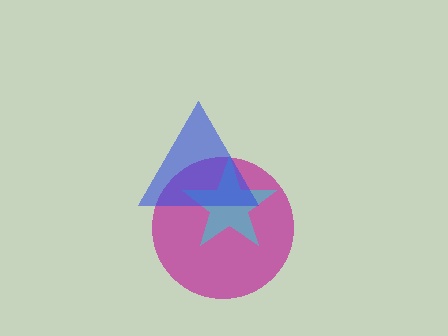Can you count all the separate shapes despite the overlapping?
Yes, there are 3 separate shapes.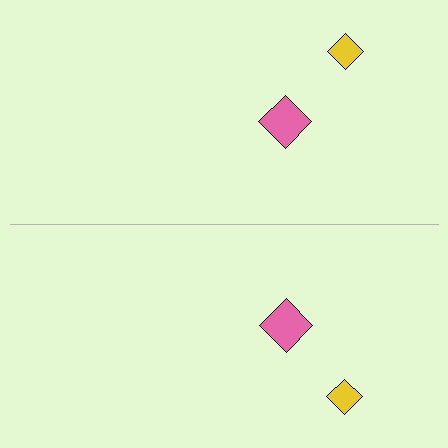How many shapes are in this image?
There are 4 shapes in this image.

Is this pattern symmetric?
Yes, this pattern has bilateral (reflection) symmetry.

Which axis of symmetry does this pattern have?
The pattern has a horizontal axis of symmetry running through the center of the image.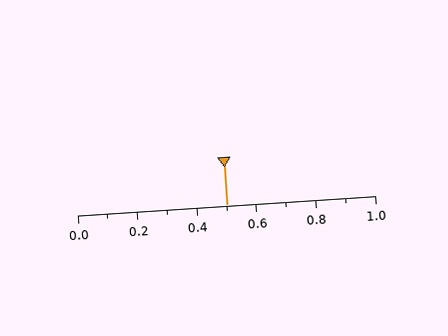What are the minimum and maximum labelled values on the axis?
The axis runs from 0.0 to 1.0.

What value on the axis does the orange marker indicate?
The marker indicates approximately 0.5.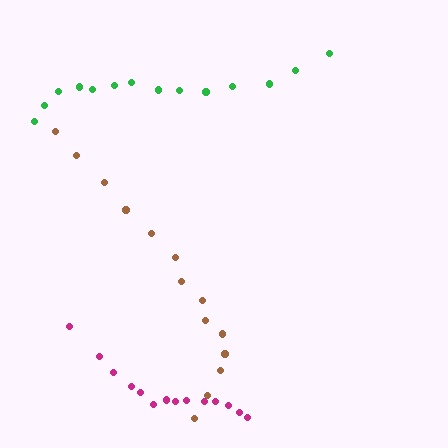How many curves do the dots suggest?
There are 3 distinct paths.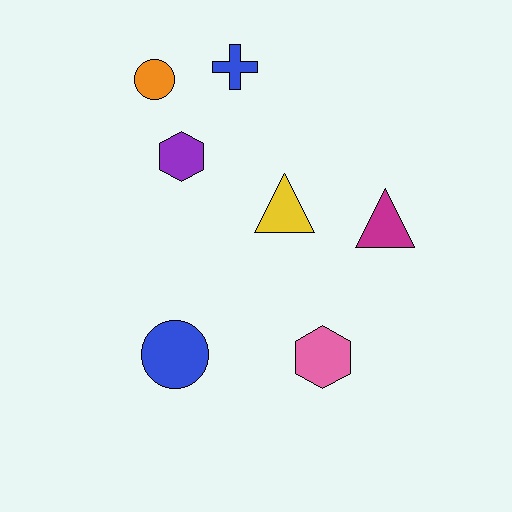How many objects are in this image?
There are 7 objects.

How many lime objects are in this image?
There are no lime objects.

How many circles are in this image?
There are 2 circles.